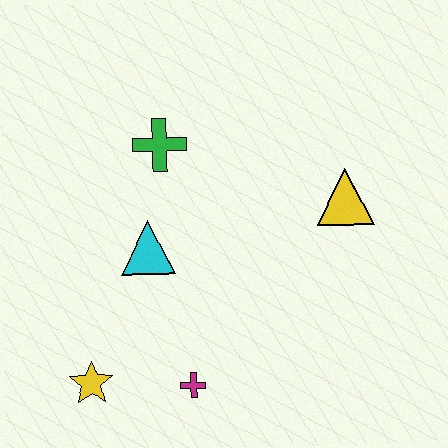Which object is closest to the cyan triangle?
The green cross is closest to the cyan triangle.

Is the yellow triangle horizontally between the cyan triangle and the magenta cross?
No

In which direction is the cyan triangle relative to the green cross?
The cyan triangle is below the green cross.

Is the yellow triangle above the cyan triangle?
Yes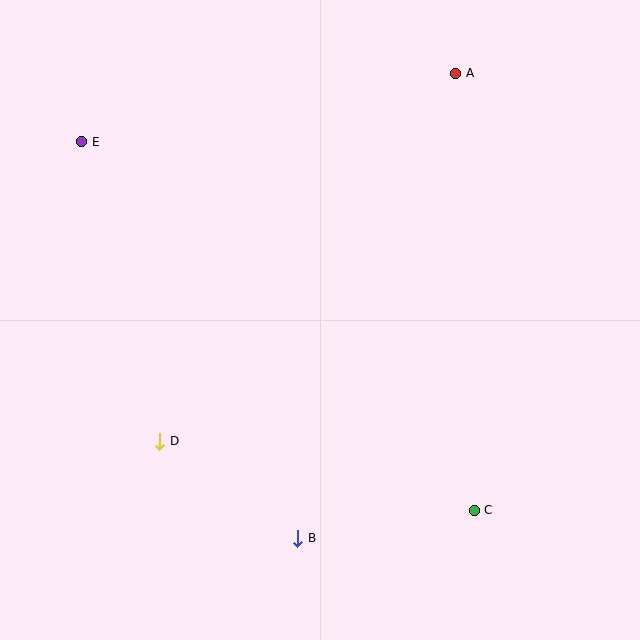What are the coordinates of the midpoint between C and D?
The midpoint between C and D is at (317, 476).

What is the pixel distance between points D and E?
The distance between D and E is 310 pixels.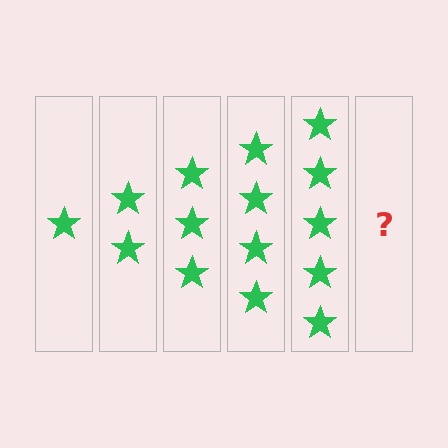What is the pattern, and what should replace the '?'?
The pattern is that each step adds one more star. The '?' should be 6 stars.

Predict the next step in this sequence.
The next step is 6 stars.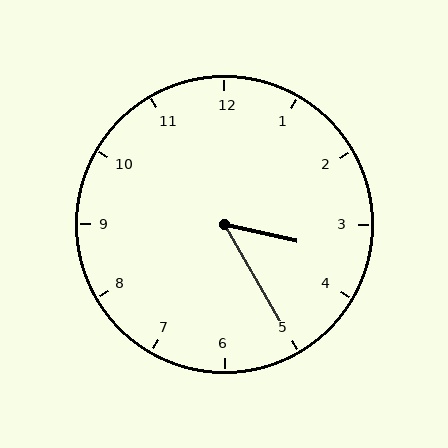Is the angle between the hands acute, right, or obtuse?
It is acute.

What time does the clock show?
3:25.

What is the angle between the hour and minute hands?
Approximately 48 degrees.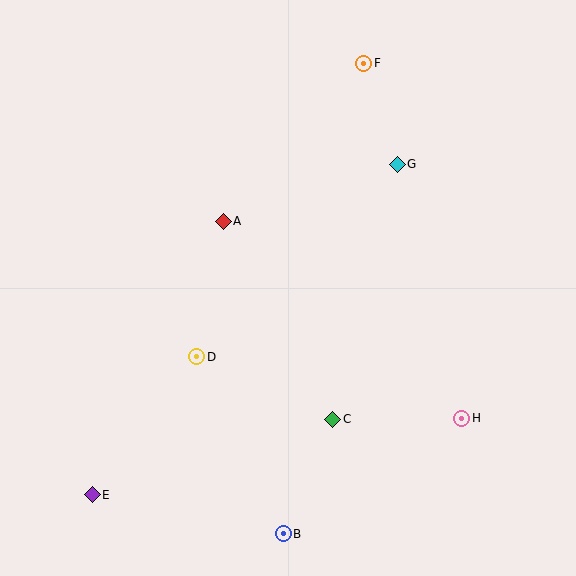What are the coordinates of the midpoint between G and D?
The midpoint between G and D is at (297, 261).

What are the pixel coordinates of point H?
Point H is at (462, 418).